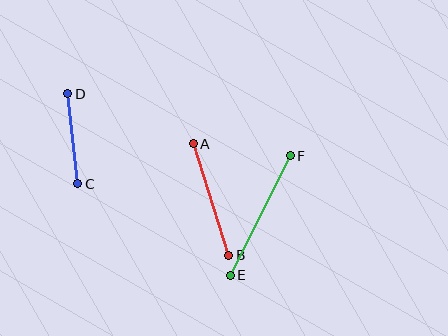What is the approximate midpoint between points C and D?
The midpoint is at approximately (73, 139) pixels.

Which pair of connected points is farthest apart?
Points E and F are farthest apart.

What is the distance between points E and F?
The distance is approximately 134 pixels.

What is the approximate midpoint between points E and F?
The midpoint is at approximately (260, 215) pixels.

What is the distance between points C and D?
The distance is approximately 90 pixels.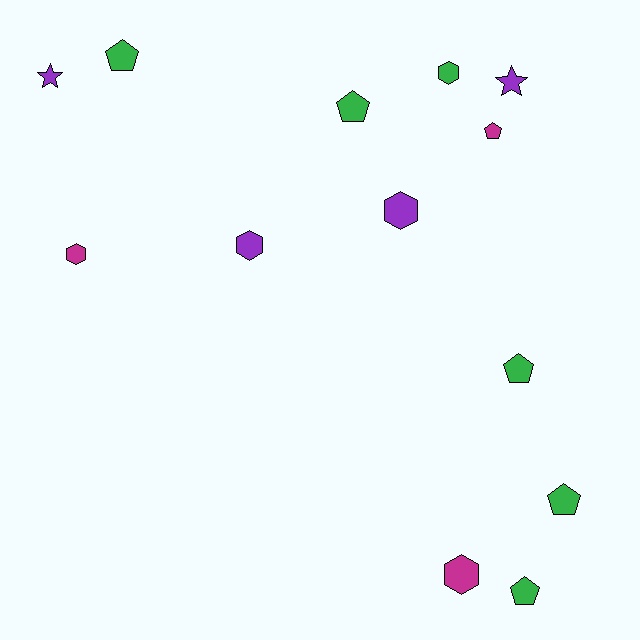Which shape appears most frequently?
Pentagon, with 6 objects.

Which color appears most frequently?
Green, with 6 objects.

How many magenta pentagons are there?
There is 1 magenta pentagon.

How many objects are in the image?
There are 13 objects.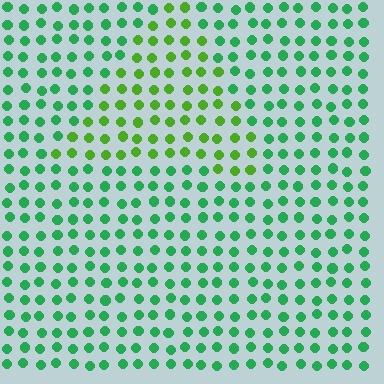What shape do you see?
I see a triangle.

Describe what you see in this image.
The image is filled with small green elements in a uniform arrangement. A triangle-shaped region is visible where the elements are tinted to a slightly different hue, forming a subtle color boundary.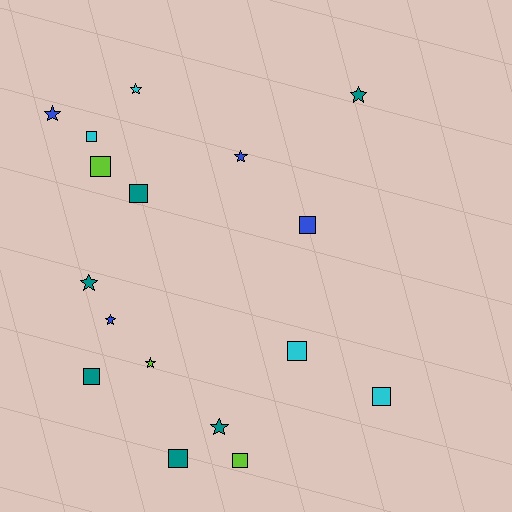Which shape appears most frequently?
Square, with 9 objects.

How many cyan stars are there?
There is 1 cyan star.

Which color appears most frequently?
Teal, with 6 objects.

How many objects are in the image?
There are 17 objects.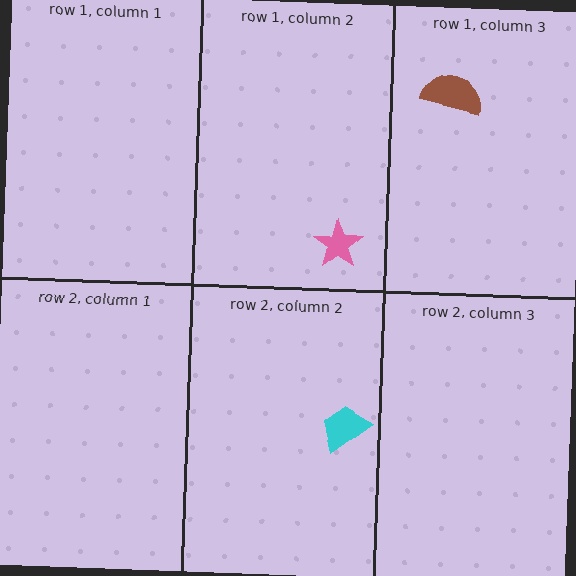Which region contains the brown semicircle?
The row 1, column 3 region.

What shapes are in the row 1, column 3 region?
The brown semicircle.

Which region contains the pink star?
The row 1, column 2 region.